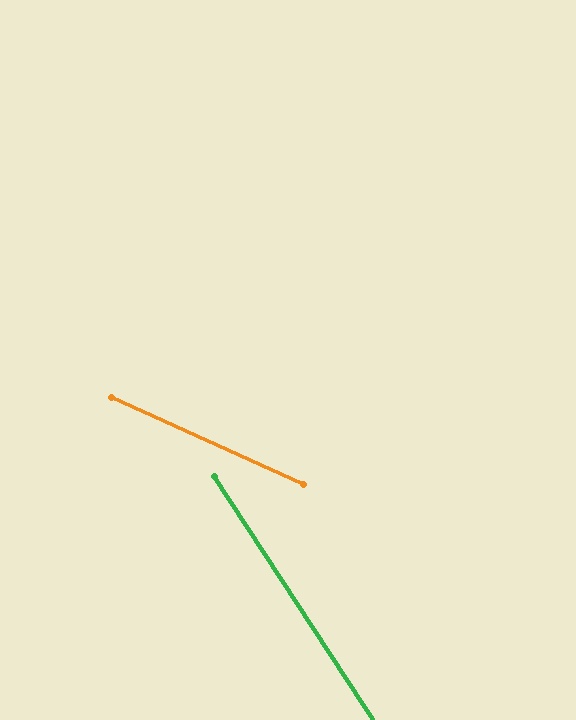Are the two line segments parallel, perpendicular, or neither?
Neither parallel nor perpendicular — they differ by about 32°.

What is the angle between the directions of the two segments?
Approximately 32 degrees.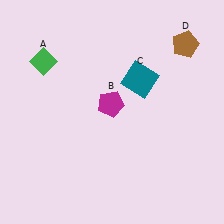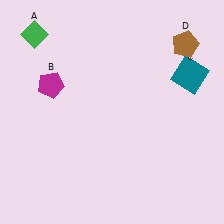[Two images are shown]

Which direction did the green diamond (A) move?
The green diamond (A) moved up.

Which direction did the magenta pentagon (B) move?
The magenta pentagon (B) moved left.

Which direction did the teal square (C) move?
The teal square (C) moved right.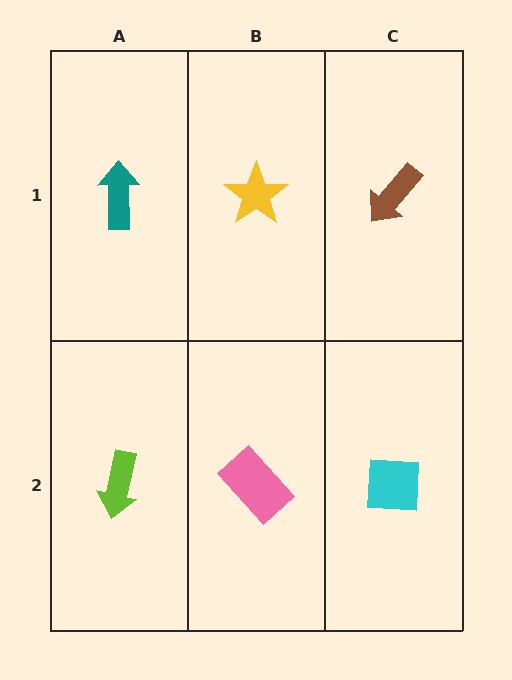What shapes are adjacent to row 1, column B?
A pink rectangle (row 2, column B), a teal arrow (row 1, column A), a brown arrow (row 1, column C).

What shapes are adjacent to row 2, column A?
A teal arrow (row 1, column A), a pink rectangle (row 2, column B).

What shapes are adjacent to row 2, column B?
A yellow star (row 1, column B), a lime arrow (row 2, column A), a cyan square (row 2, column C).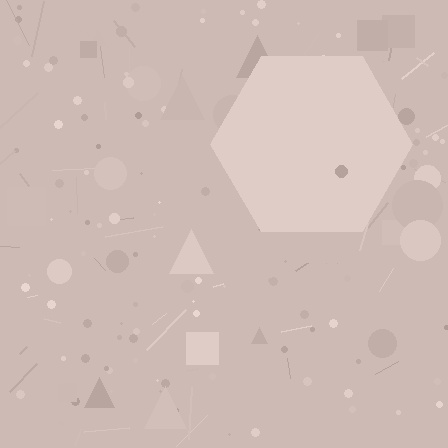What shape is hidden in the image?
A hexagon is hidden in the image.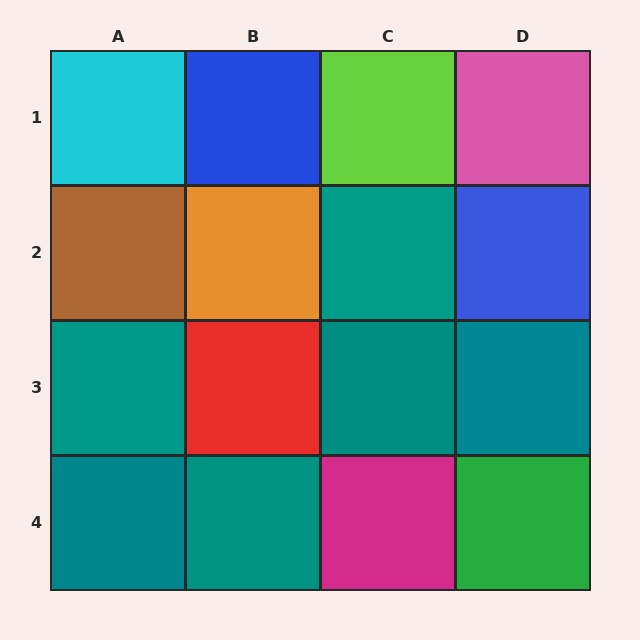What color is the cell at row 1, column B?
Blue.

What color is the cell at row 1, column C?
Lime.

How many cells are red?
1 cell is red.